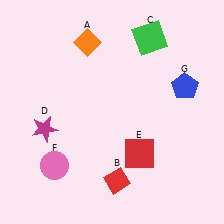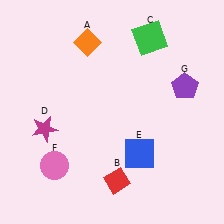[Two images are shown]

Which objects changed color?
E changed from red to blue. G changed from blue to purple.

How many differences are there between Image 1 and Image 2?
There are 2 differences between the two images.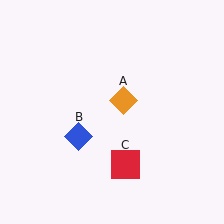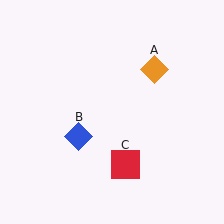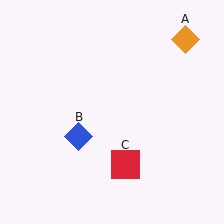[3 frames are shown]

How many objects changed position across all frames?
1 object changed position: orange diamond (object A).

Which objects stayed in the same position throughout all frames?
Blue diamond (object B) and red square (object C) remained stationary.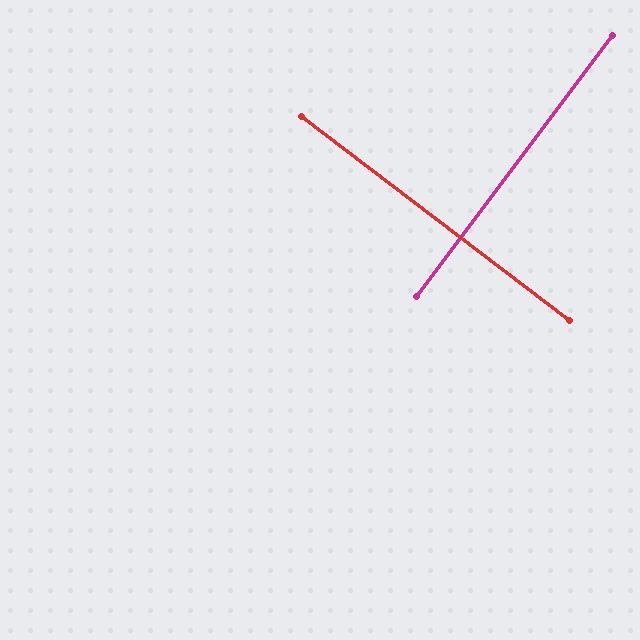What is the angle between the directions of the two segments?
Approximately 90 degrees.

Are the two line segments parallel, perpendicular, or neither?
Perpendicular — they meet at approximately 90°.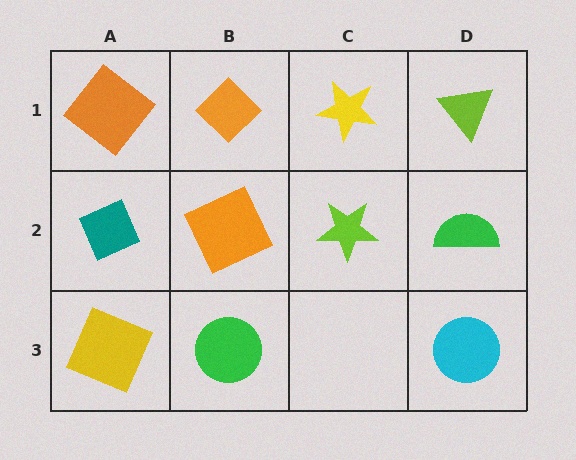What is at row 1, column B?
An orange diamond.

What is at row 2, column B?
An orange square.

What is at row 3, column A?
A yellow square.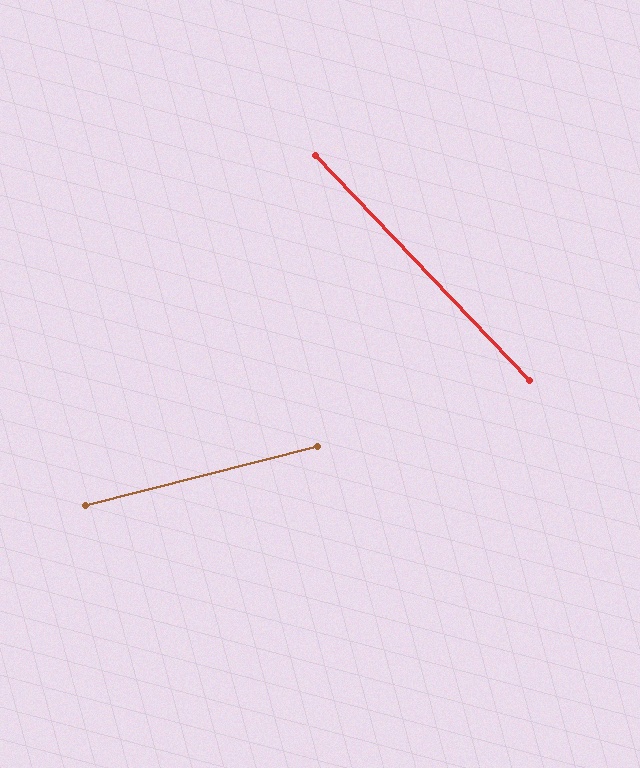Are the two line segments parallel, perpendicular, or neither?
Neither parallel nor perpendicular — they differ by about 61°.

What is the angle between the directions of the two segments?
Approximately 61 degrees.